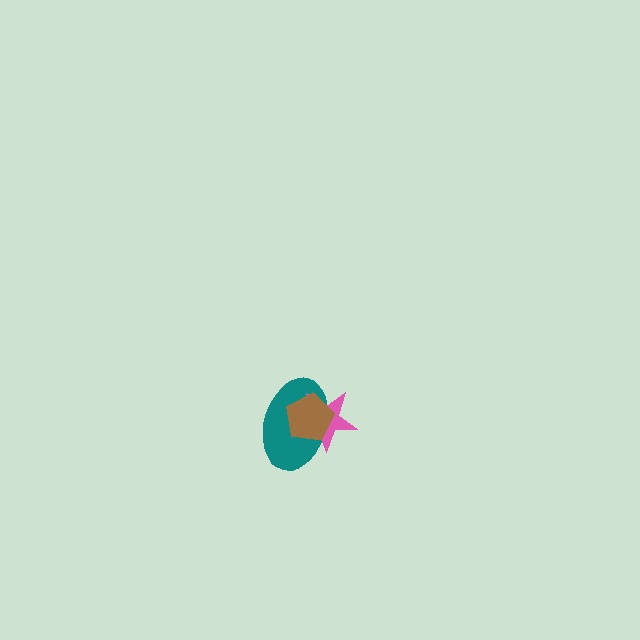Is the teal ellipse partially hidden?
Yes, it is partially covered by another shape.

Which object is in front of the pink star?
The brown pentagon is in front of the pink star.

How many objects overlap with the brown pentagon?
2 objects overlap with the brown pentagon.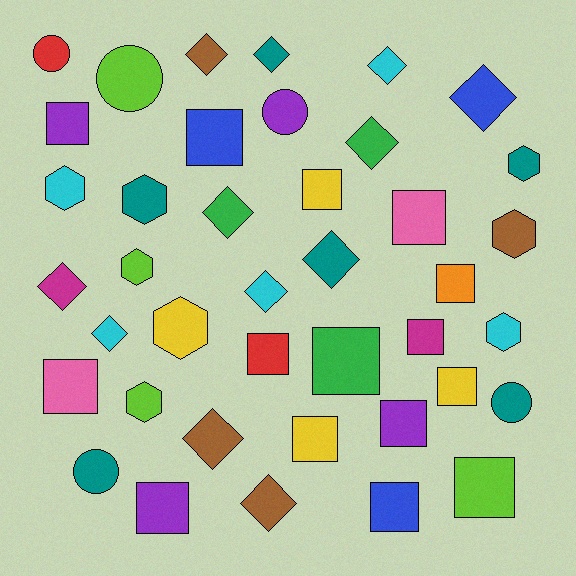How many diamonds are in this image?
There are 12 diamonds.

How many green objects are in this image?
There are 3 green objects.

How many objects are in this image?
There are 40 objects.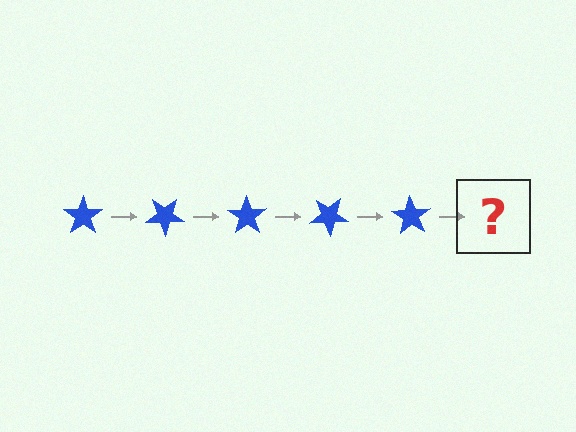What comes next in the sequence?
The next element should be a blue star rotated 175 degrees.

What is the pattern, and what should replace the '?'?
The pattern is that the star rotates 35 degrees each step. The '?' should be a blue star rotated 175 degrees.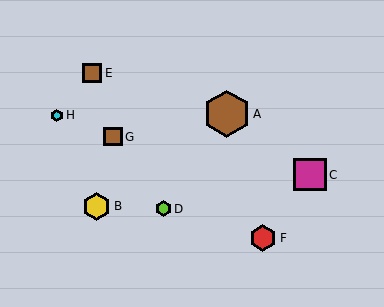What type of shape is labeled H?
Shape H is a cyan hexagon.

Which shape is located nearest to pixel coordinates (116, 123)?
The brown square (labeled G) at (113, 137) is nearest to that location.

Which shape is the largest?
The brown hexagon (labeled A) is the largest.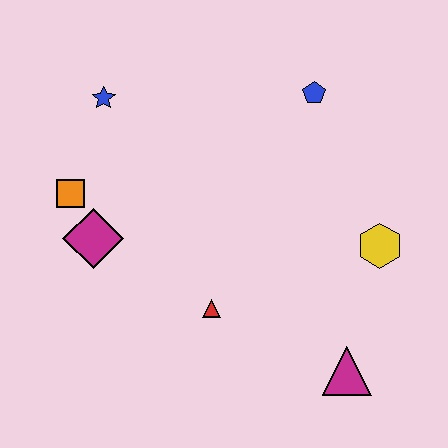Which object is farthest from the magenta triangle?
The blue star is farthest from the magenta triangle.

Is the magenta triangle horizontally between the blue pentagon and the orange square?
No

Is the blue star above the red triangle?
Yes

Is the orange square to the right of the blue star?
No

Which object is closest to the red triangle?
The magenta diamond is closest to the red triangle.